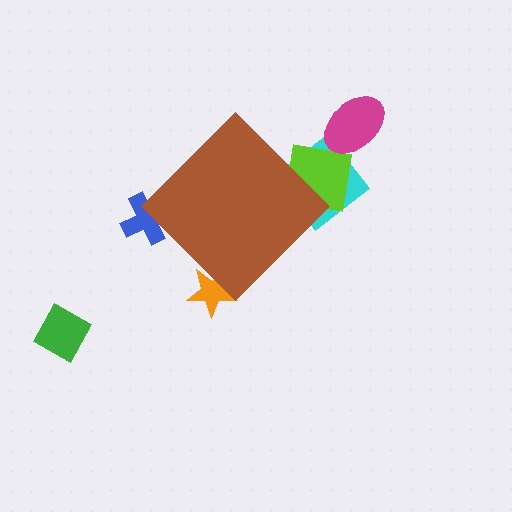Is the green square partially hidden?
No, the green square is fully visible.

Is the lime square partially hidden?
Yes, the lime square is partially hidden behind the brown diamond.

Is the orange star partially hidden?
Yes, the orange star is partially hidden behind the brown diamond.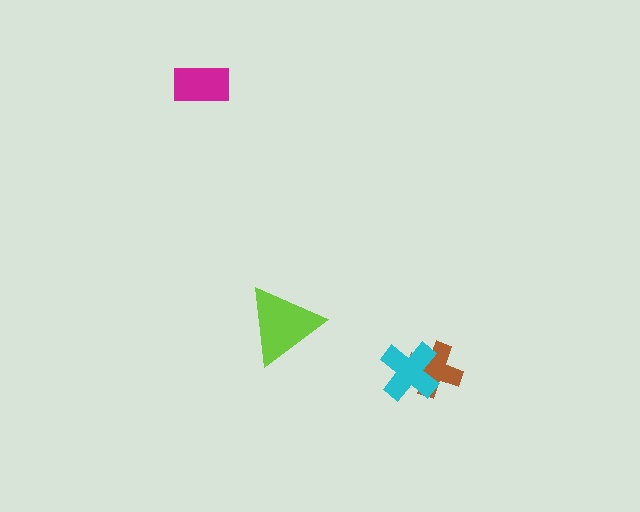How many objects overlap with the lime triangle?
0 objects overlap with the lime triangle.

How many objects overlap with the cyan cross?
1 object overlaps with the cyan cross.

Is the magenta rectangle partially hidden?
No, no other shape covers it.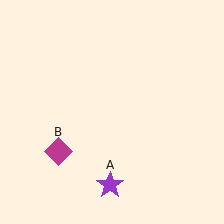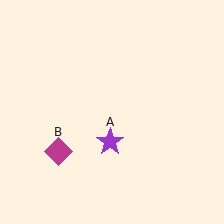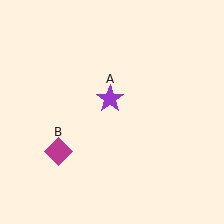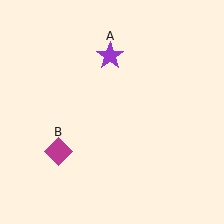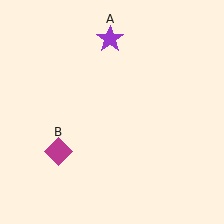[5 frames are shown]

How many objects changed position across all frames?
1 object changed position: purple star (object A).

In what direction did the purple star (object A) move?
The purple star (object A) moved up.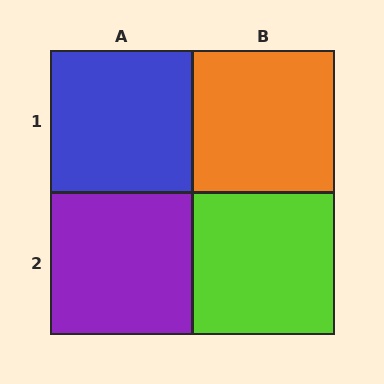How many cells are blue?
1 cell is blue.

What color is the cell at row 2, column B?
Lime.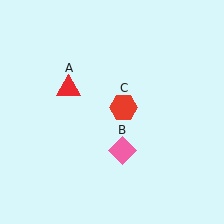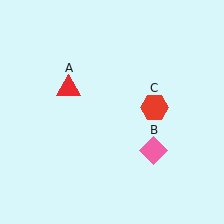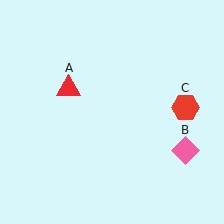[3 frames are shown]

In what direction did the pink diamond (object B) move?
The pink diamond (object B) moved right.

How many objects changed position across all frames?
2 objects changed position: pink diamond (object B), red hexagon (object C).